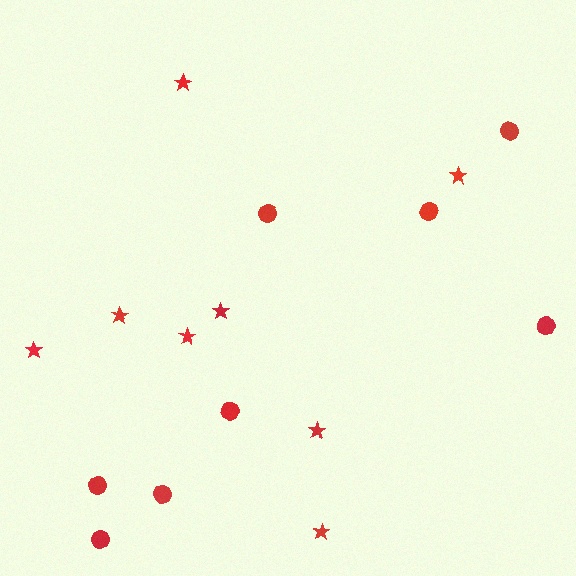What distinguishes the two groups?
There are 2 groups: one group of stars (8) and one group of circles (8).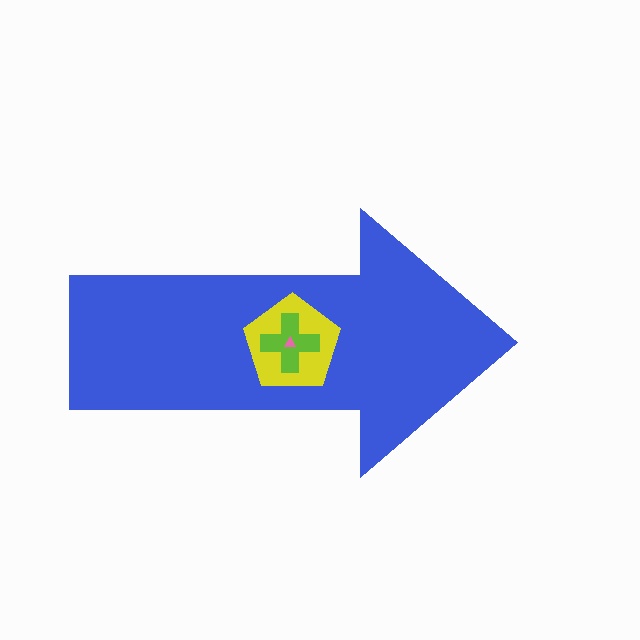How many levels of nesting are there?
4.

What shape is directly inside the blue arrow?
The yellow pentagon.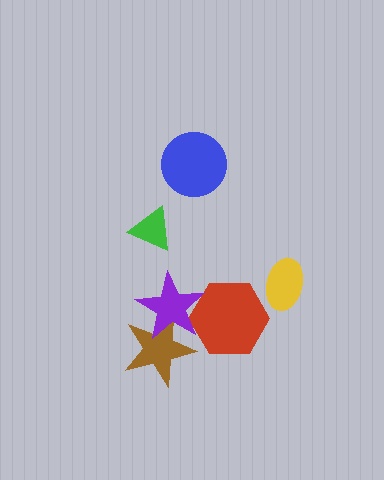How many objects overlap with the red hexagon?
1 object overlaps with the red hexagon.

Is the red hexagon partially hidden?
Yes, it is partially covered by another shape.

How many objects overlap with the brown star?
1 object overlaps with the brown star.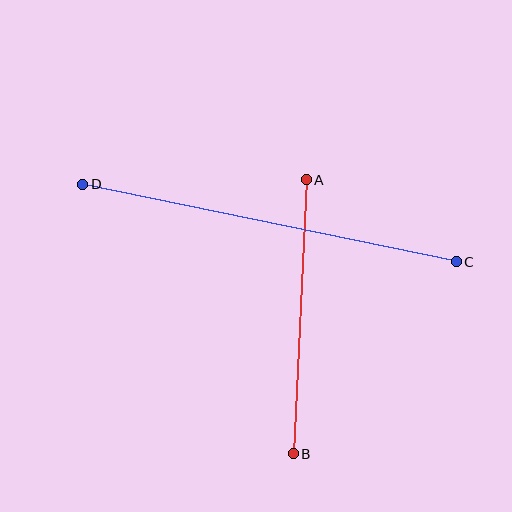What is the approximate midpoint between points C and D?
The midpoint is at approximately (269, 223) pixels.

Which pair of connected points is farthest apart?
Points C and D are farthest apart.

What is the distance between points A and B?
The distance is approximately 274 pixels.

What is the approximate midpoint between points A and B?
The midpoint is at approximately (300, 317) pixels.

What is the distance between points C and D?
The distance is approximately 381 pixels.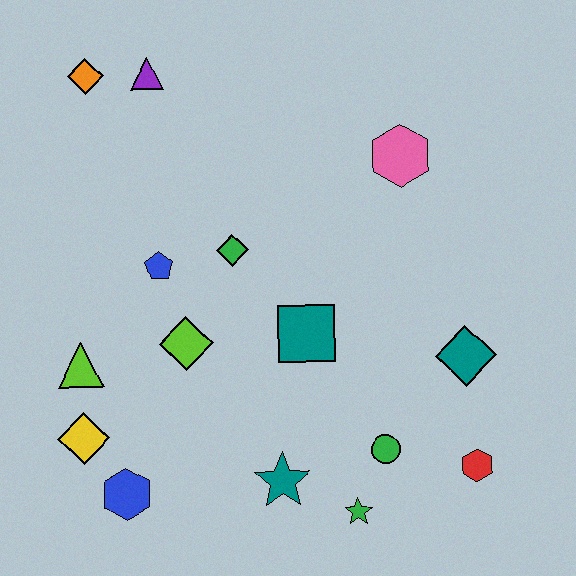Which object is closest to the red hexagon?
The green circle is closest to the red hexagon.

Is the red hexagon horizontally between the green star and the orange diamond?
No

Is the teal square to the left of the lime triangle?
No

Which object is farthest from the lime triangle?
The red hexagon is farthest from the lime triangle.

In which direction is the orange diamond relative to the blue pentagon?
The orange diamond is above the blue pentagon.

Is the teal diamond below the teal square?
Yes